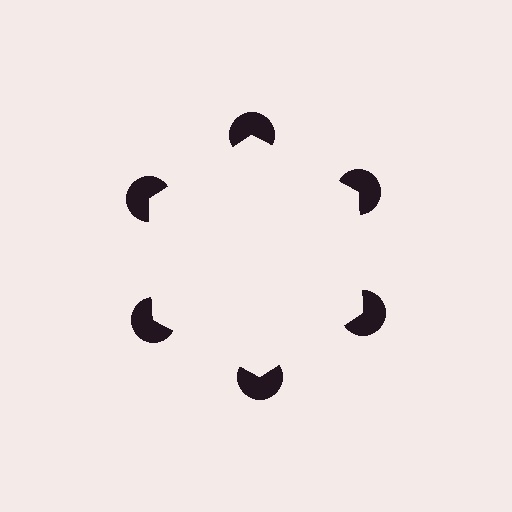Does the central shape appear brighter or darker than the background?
It typically appears slightly brighter than the background, even though no actual brightness change is drawn.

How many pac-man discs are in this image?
There are 6 — one at each vertex of the illusory hexagon.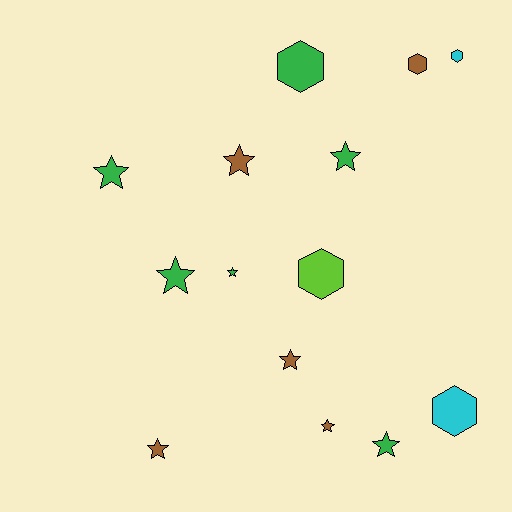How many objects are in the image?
There are 14 objects.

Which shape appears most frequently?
Star, with 9 objects.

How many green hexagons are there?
There is 1 green hexagon.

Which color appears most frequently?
Green, with 6 objects.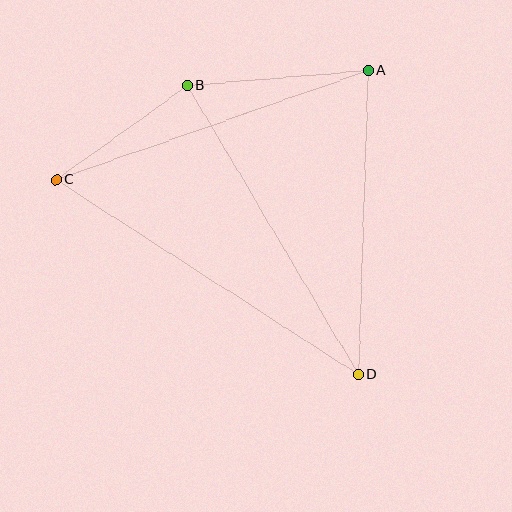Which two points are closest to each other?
Points B and C are closest to each other.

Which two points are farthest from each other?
Points C and D are farthest from each other.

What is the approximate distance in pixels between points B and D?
The distance between B and D is approximately 336 pixels.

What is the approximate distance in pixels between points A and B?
The distance between A and B is approximately 181 pixels.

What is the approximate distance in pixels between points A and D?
The distance between A and D is approximately 304 pixels.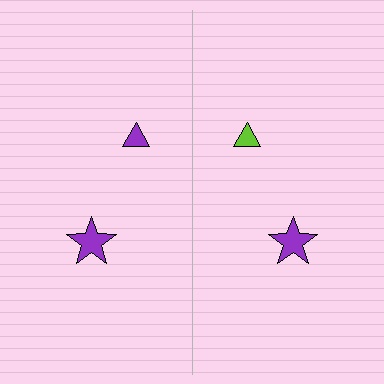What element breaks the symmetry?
The lime triangle on the right side breaks the symmetry — its mirror counterpart is purple.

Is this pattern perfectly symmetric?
No, the pattern is not perfectly symmetric. The lime triangle on the right side breaks the symmetry — its mirror counterpart is purple.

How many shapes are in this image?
There are 4 shapes in this image.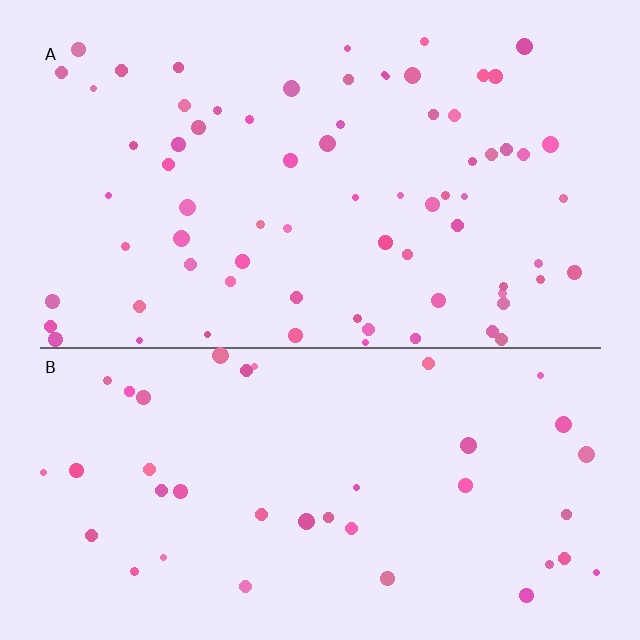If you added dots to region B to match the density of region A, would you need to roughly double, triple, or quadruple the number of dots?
Approximately double.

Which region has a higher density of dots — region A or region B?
A (the top).